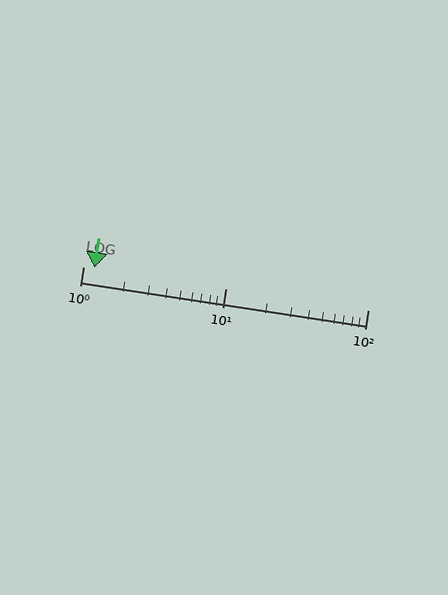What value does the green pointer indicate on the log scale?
The pointer indicates approximately 1.2.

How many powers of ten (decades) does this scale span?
The scale spans 2 decades, from 1 to 100.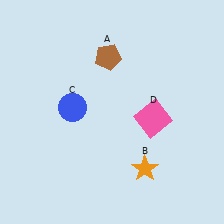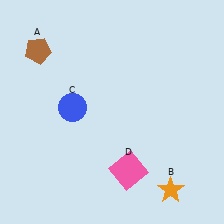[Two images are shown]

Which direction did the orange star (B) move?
The orange star (B) moved right.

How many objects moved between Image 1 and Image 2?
3 objects moved between the two images.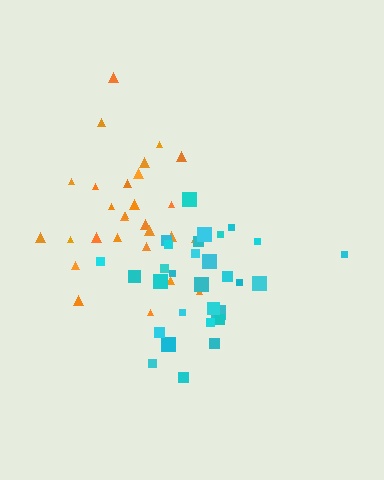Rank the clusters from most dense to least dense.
cyan, orange.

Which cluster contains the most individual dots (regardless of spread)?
Cyan (30).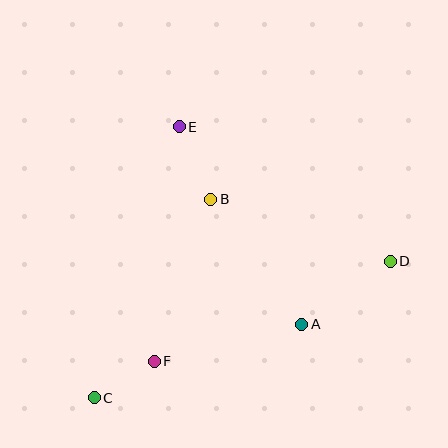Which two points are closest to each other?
Points C and F are closest to each other.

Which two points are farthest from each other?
Points C and D are farthest from each other.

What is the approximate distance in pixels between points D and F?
The distance between D and F is approximately 256 pixels.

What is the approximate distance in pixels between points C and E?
The distance between C and E is approximately 284 pixels.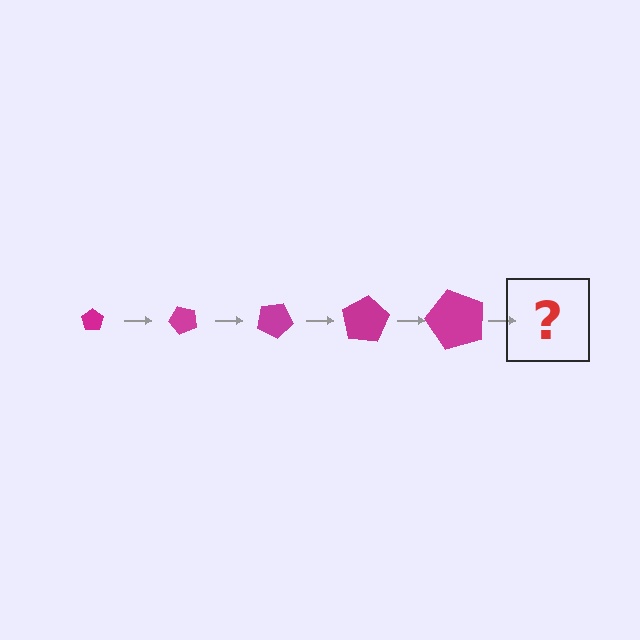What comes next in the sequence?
The next element should be a pentagon, larger than the previous one and rotated 250 degrees from the start.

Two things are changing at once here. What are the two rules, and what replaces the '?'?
The two rules are that the pentagon grows larger each step and it rotates 50 degrees each step. The '?' should be a pentagon, larger than the previous one and rotated 250 degrees from the start.